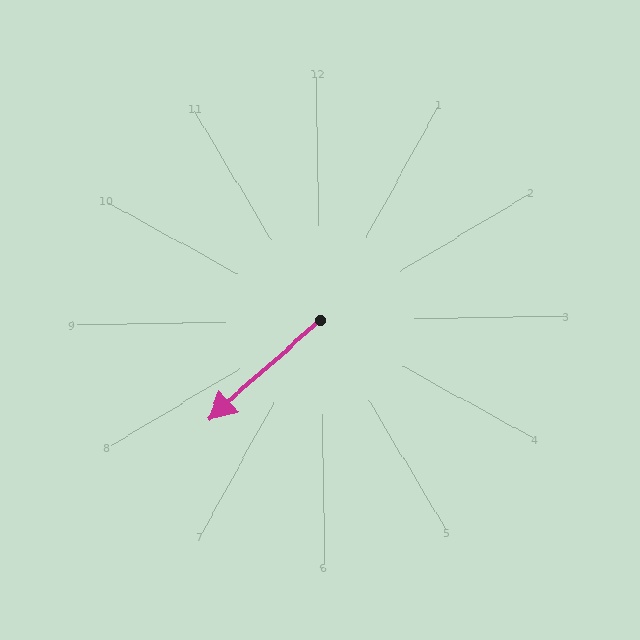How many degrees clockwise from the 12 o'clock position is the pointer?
Approximately 229 degrees.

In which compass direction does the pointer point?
Southwest.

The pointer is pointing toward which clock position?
Roughly 8 o'clock.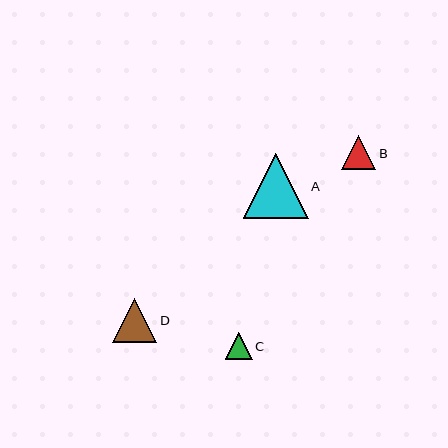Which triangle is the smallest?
Triangle C is the smallest with a size of approximately 27 pixels.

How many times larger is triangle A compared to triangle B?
Triangle A is approximately 1.9 times the size of triangle B.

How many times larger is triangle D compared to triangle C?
Triangle D is approximately 1.6 times the size of triangle C.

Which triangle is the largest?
Triangle A is the largest with a size of approximately 65 pixels.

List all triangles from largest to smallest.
From largest to smallest: A, D, B, C.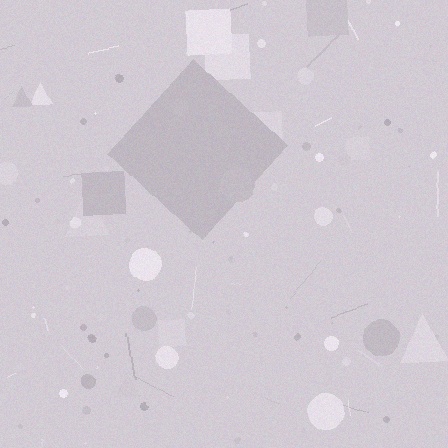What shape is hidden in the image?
A diamond is hidden in the image.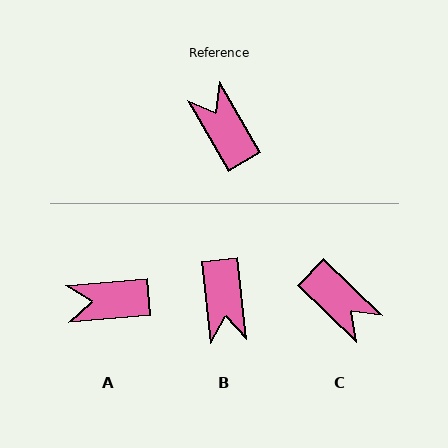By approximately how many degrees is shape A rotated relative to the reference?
Approximately 65 degrees counter-clockwise.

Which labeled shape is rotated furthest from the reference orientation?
C, about 164 degrees away.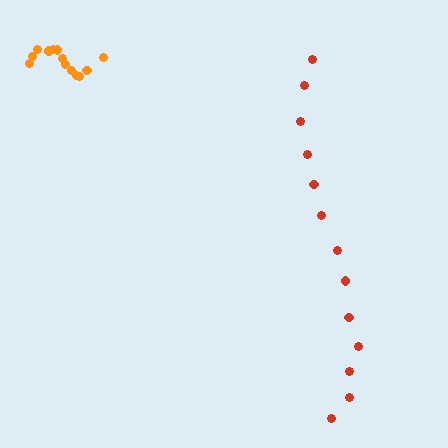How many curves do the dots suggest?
There are 2 distinct paths.